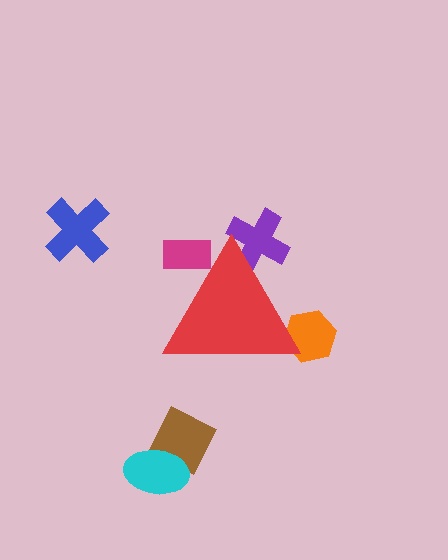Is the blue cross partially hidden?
No, the blue cross is fully visible.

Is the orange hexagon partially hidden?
Yes, the orange hexagon is partially hidden behind the red triangle.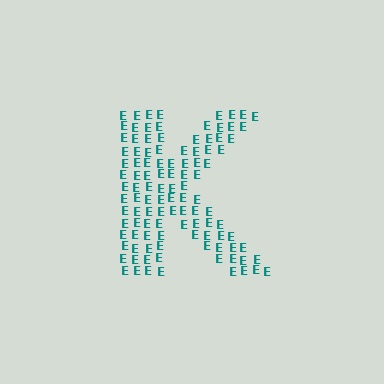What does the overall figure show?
The overall figure shows the letter K.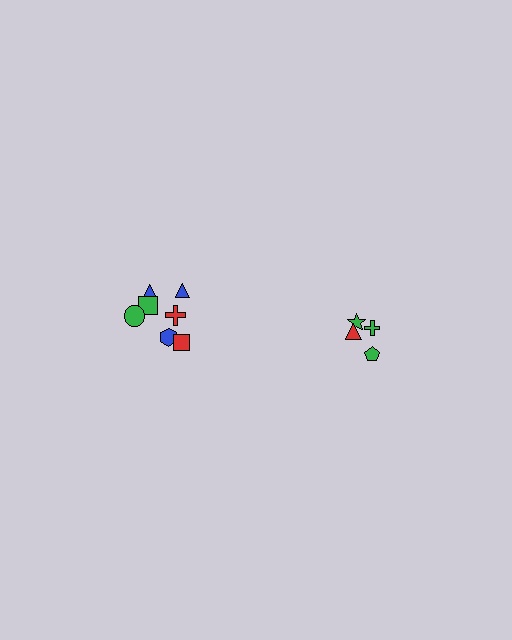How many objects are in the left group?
There are 7 objects.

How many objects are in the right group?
There are 4 objects.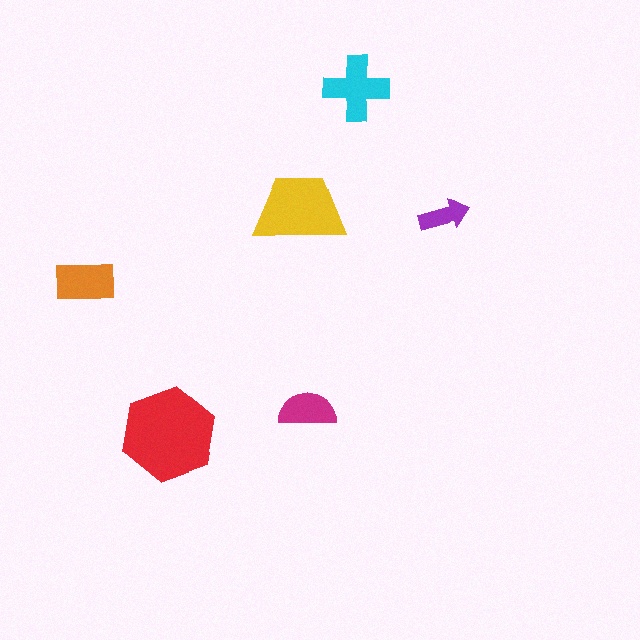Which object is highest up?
The cyan cross is topmost.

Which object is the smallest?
The purple arrow.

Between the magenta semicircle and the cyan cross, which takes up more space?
The cyan cross.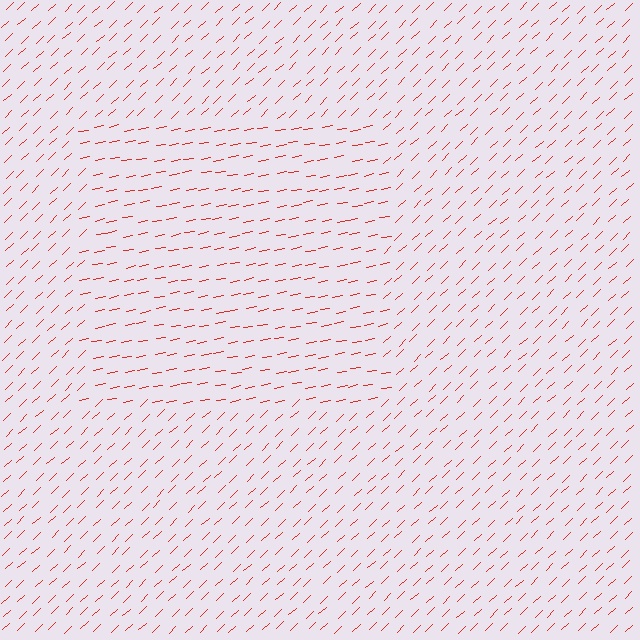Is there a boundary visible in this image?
Yes, there is a texture boundary formed by a change in line orientation.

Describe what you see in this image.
The image is filled with small red line segments. A rectangle region in the image has lines oriented differently from the surrounding lines, creating a visible texture boundary.